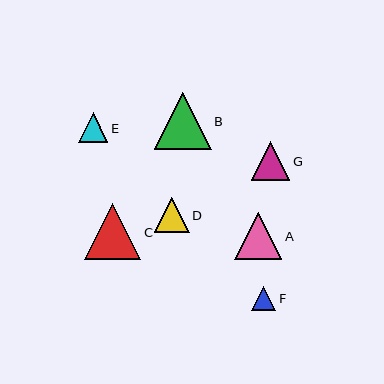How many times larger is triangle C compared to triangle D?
Triangle C is approximately 1.6 times the size of triangle D.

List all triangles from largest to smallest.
From largest to smallest: B, C, A, G, D, E, F.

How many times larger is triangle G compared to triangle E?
Triangle G is approximately 1.3 times the size of triangle E.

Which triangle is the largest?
Triangle B is the largest with a size of approximately 57 pixels.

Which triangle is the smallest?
Triangle F is the smallest with a size of approximately 25 pixels.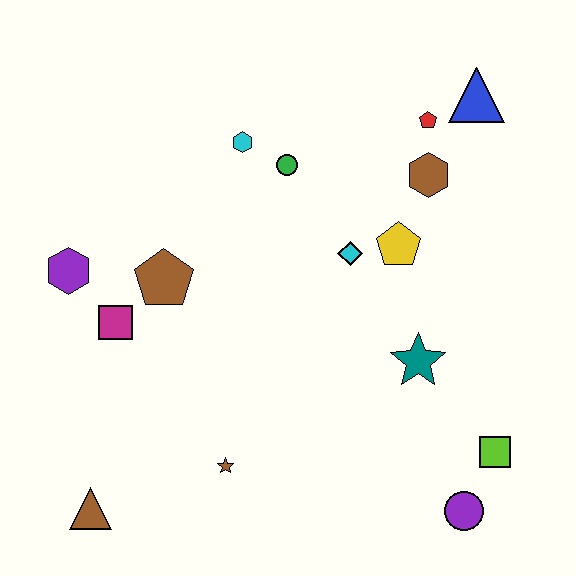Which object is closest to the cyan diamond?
The yellow pentagon is closest to the cyan diamond.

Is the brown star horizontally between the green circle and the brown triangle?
Yes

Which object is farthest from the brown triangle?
The blue triangle is farthest from the brown triangle.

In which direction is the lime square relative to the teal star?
The lime square is below the teal star.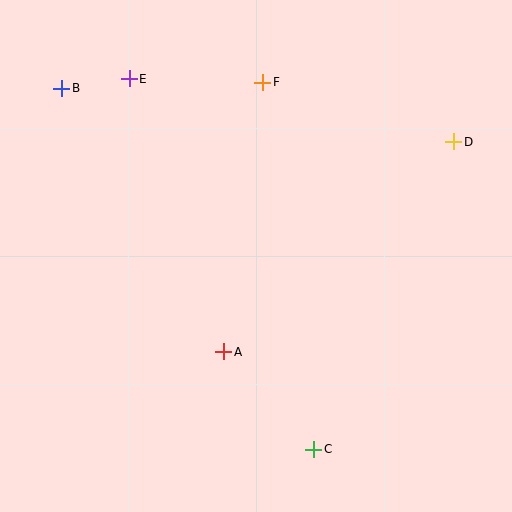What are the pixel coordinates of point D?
Point D is at (454, 142).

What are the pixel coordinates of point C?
Point C is at (314, 449).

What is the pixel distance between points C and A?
The distance between C and A is 133 pixels.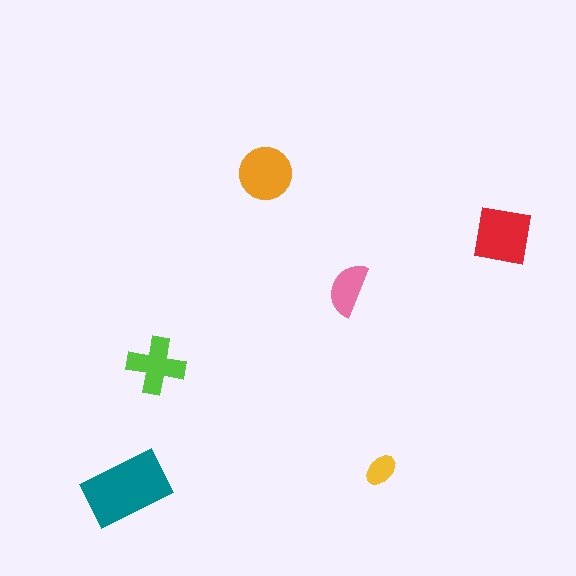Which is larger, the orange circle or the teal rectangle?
The teal rectangle.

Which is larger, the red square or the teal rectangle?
The teal rectangle.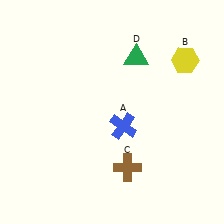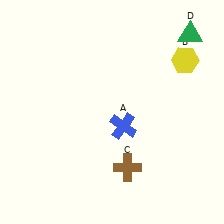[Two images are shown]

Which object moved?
The green triangle (D) moved right.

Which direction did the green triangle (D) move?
The green triangle (D) moved right.